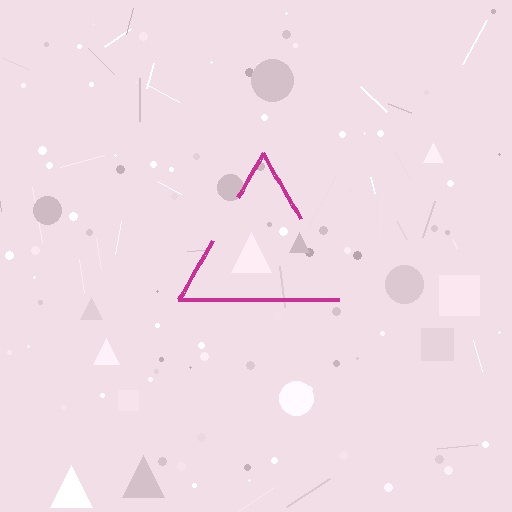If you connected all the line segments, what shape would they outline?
They would outline a triangle.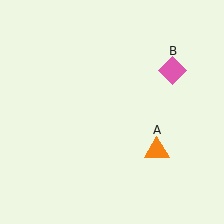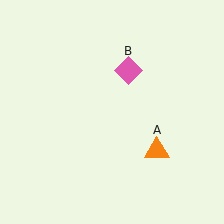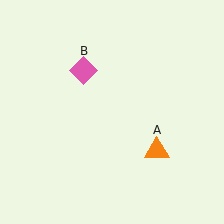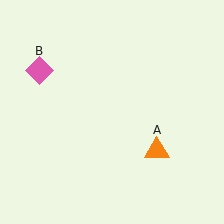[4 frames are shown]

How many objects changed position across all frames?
1 object changed position: pink diamond (object B).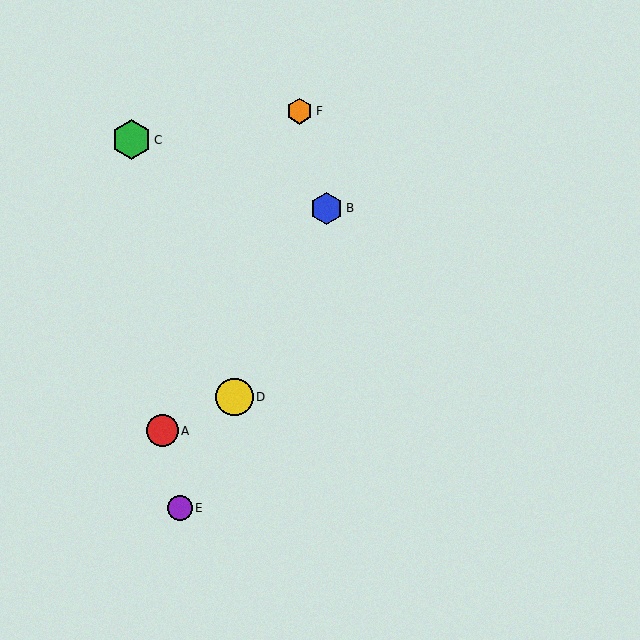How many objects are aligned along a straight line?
3 objects (B, D, E) are aligned along a straight line.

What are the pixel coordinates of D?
Object D is at (234, 397).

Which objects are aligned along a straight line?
Objects B, D, E are aligned along a straight line.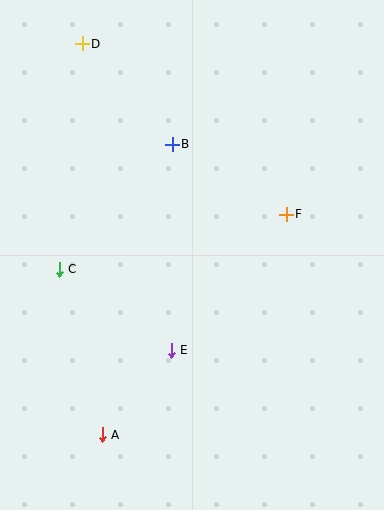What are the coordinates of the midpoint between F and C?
The midpoint between F and C is at (173, 242).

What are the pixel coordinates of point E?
Point E is at (171, 350).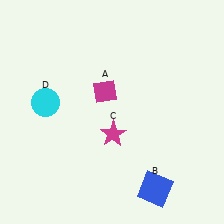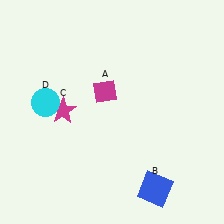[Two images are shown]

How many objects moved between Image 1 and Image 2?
1 object moved between the two images.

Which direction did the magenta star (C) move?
The magenta star (C) moved left.